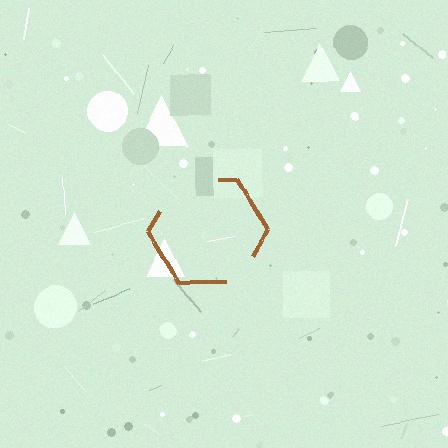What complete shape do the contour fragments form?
The contour fragments form a hexagon.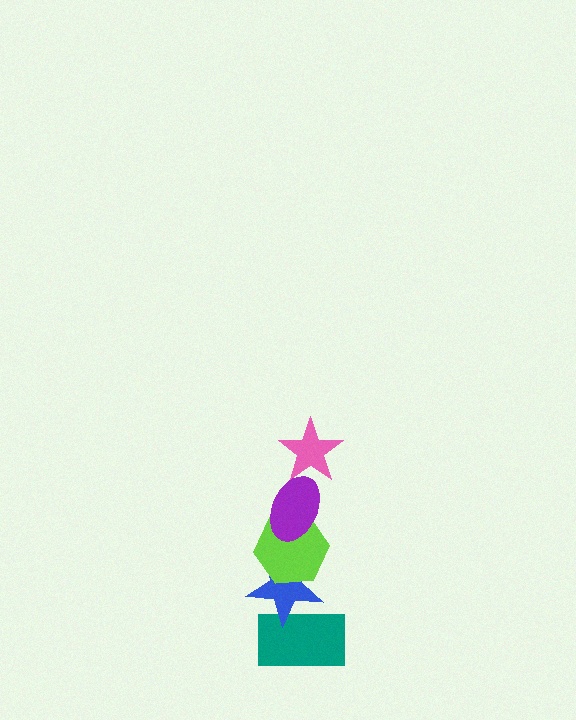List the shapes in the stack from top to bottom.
From top to bottom: the pink star, the purple ellipse, the lime hexagon, the blue star, the teal rectangle.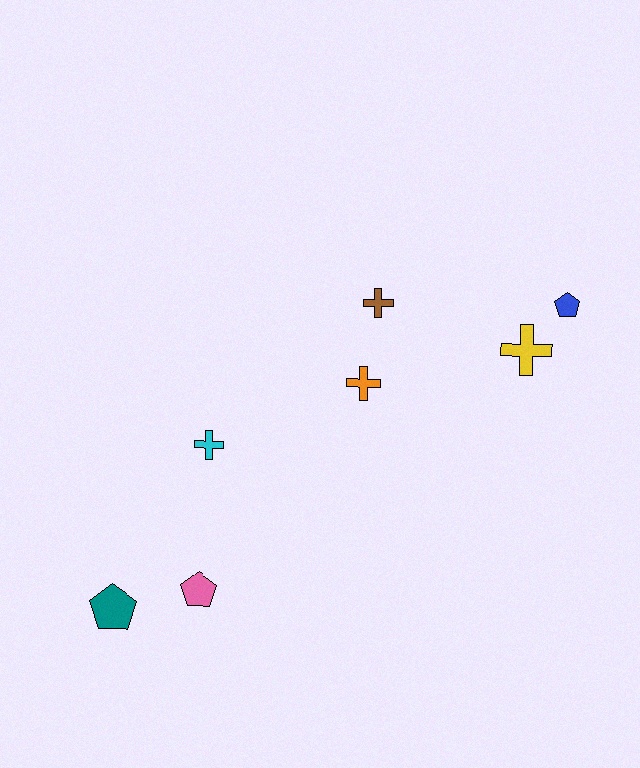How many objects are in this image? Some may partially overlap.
There are 7 objects.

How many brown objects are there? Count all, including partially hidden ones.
There is 1 brown object.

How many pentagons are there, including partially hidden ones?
There are 3 pentagons.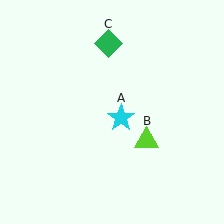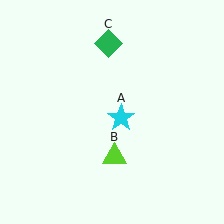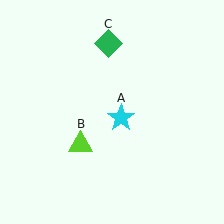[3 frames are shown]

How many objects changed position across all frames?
1 object changed position: lime triangle (object B).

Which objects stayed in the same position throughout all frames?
Cyan star (object A) and green diamond (object C) remained stationary.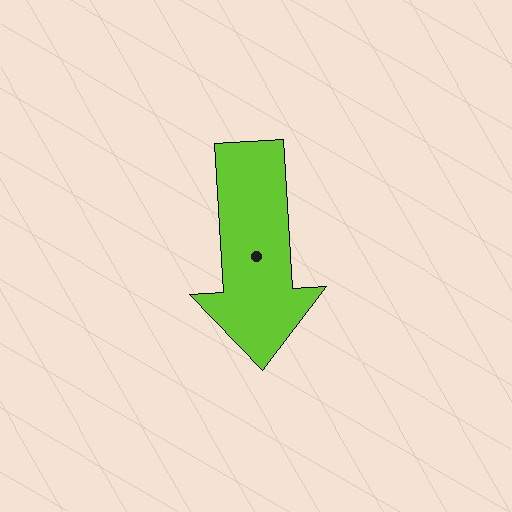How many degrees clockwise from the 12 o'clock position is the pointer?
Approximately 177 degrees.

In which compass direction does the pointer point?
South.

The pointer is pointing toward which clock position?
Roughly 6 o'clock.